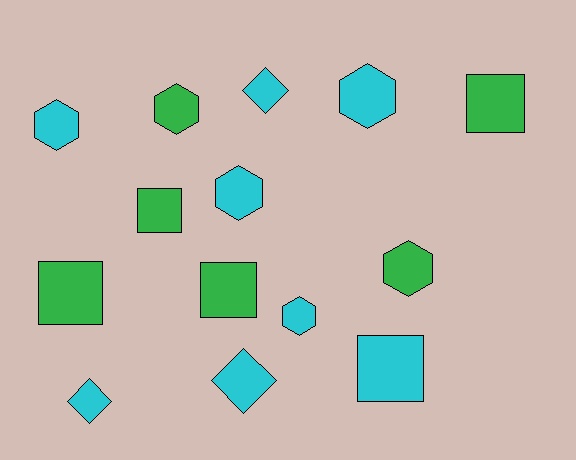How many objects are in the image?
There are 14 objects.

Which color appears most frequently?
Cyan, with 8 objects.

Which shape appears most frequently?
Hexagon, with 6 objects.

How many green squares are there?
There are 4 green squares.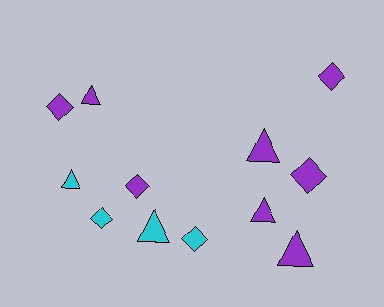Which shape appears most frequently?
Triangle, with 6 objects.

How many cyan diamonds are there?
There are 2 cyan diamonds.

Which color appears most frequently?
Purple, with 8 objects.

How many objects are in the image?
There are 12 objects.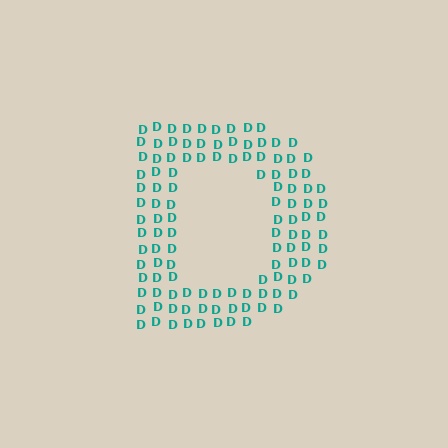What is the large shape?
The large shape is the letter D.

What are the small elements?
The small elements are letter D's.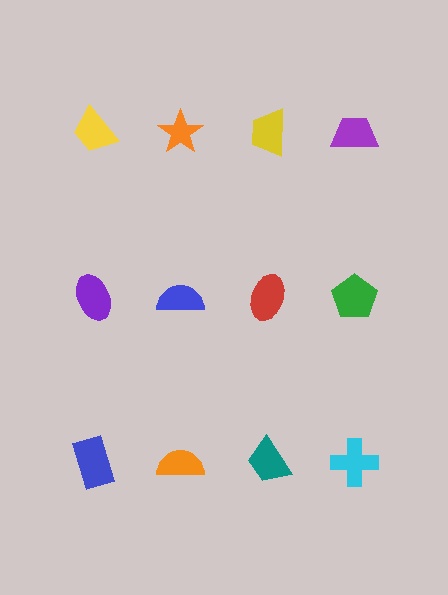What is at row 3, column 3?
A teal trapezoid.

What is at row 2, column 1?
A purple ellipse.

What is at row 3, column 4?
A cyan cross.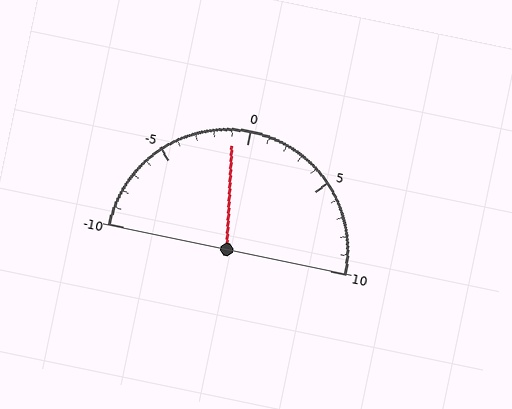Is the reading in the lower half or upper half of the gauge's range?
The reading is in the lower half of the range (-10 to 10).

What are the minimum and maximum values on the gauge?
The gauge ranges from -10 to 10.